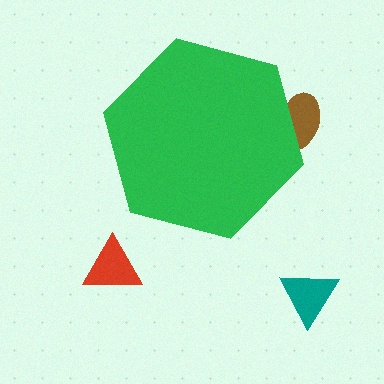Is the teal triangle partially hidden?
No, the teal triangle is fully visible.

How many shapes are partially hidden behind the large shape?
1 shape is partially hidden.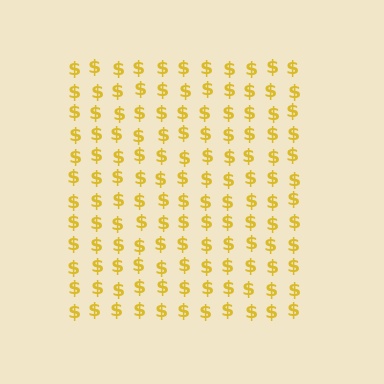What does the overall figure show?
The overall figure shows a square.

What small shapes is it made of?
It is made of small dollar signs.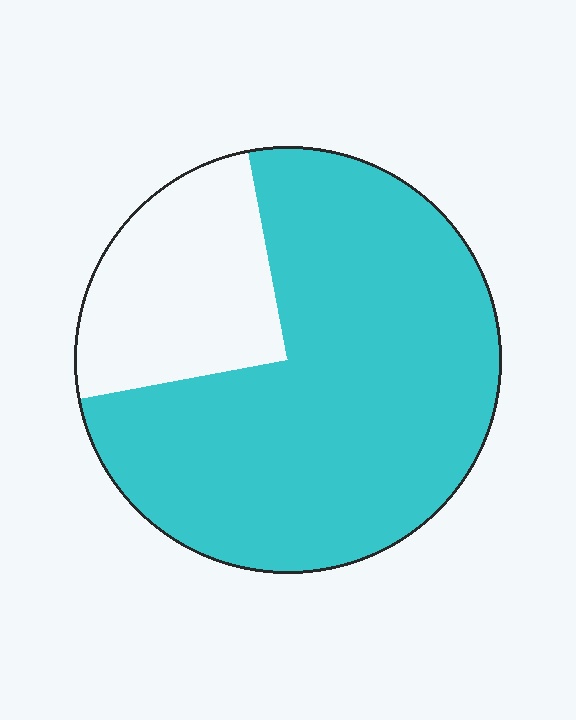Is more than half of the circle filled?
Yes.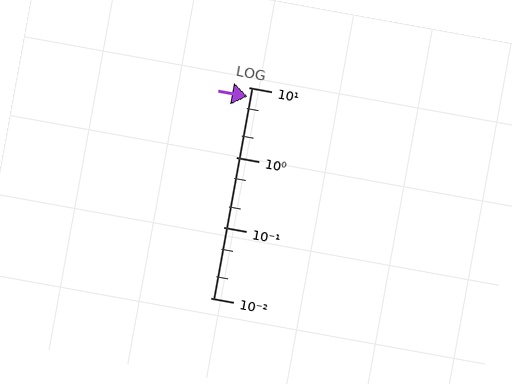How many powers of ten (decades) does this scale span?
The scale spans 3 decades, from 0.01 to 10.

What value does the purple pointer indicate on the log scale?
The pointer indicates approximately 7.3.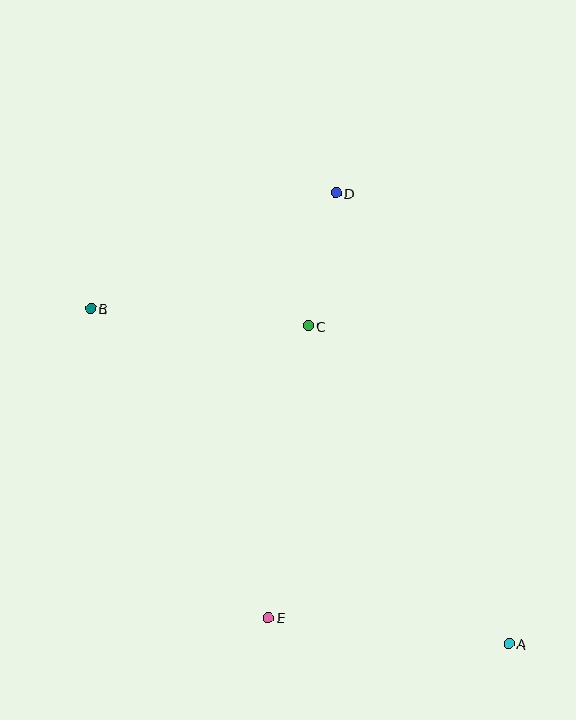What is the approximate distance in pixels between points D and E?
The distance between D and E is approximately 430 pixels.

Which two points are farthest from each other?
Points A and B are farthest from each other.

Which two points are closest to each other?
Points C and D are closest to each other.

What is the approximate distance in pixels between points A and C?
The distance between A and C is approximately 376 pixels.